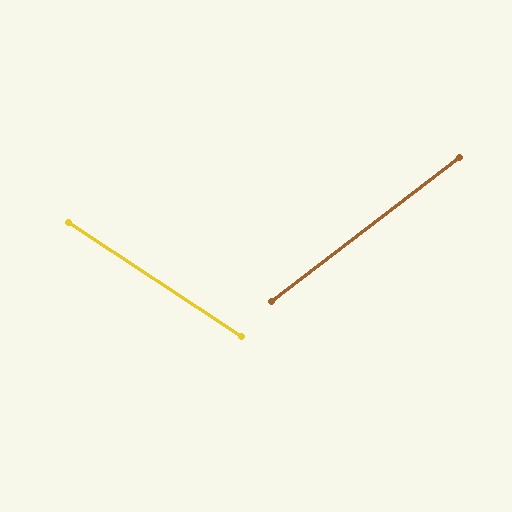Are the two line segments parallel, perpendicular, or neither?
Neither parallel nor perpendicular — they differ by about 71°.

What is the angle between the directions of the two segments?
Approximately 71 degrees.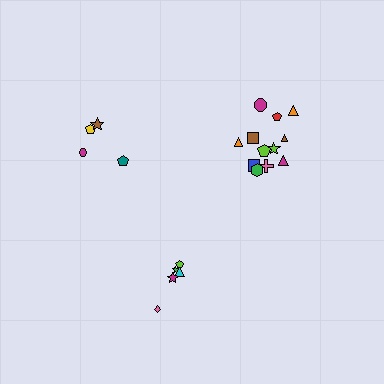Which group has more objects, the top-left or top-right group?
The top-right group.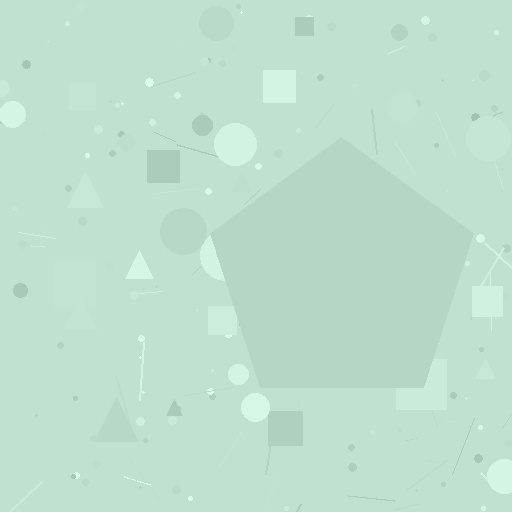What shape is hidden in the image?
A pentagon is hidden in the image.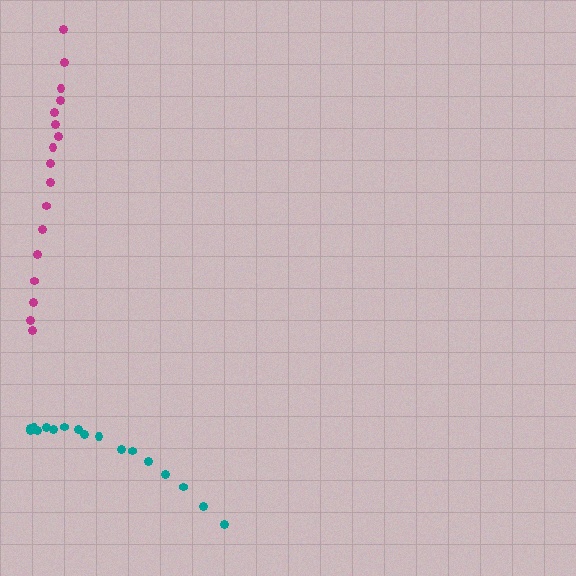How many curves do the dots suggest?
There are 2 distinct paths.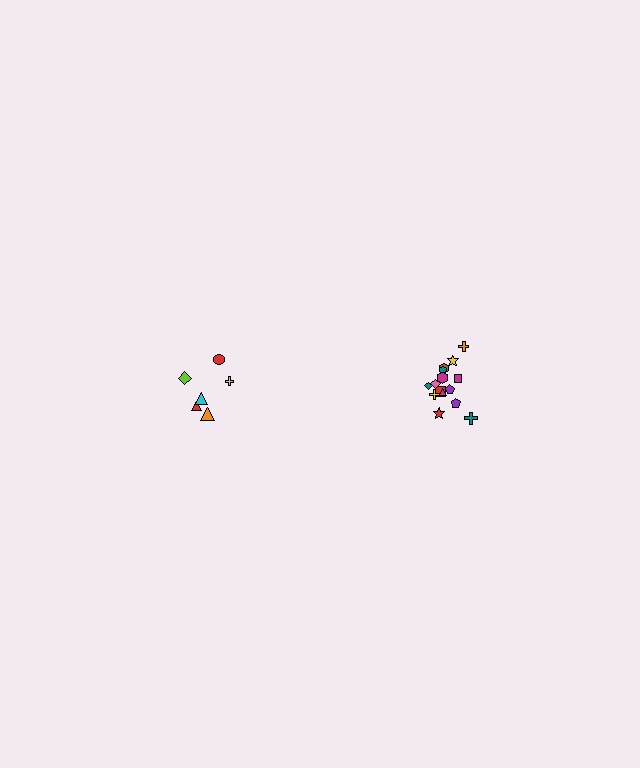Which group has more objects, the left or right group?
The right group.